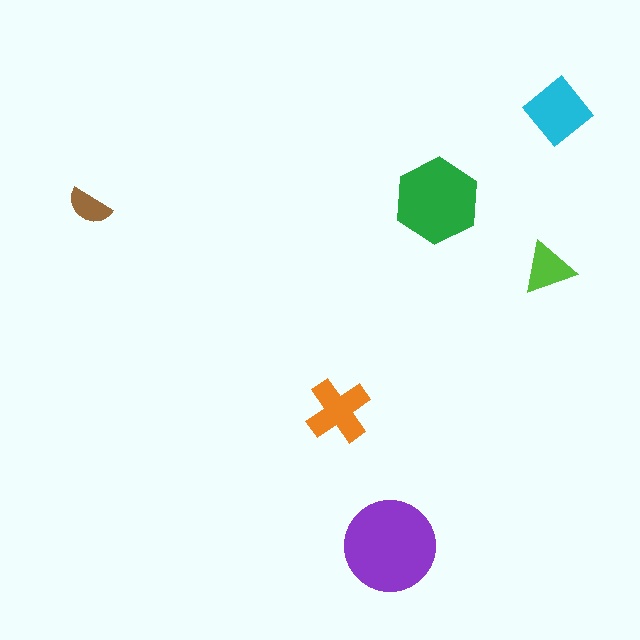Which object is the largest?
The purple circle.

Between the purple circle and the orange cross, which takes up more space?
The purple circle.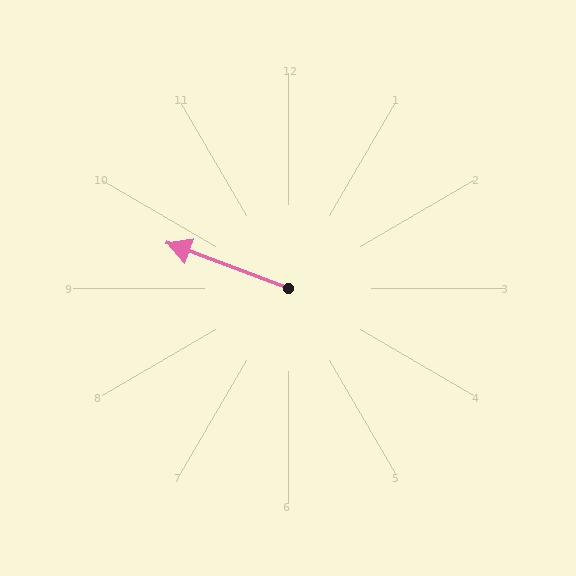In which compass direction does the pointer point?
West.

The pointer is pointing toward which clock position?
Roughly 10 o'clock.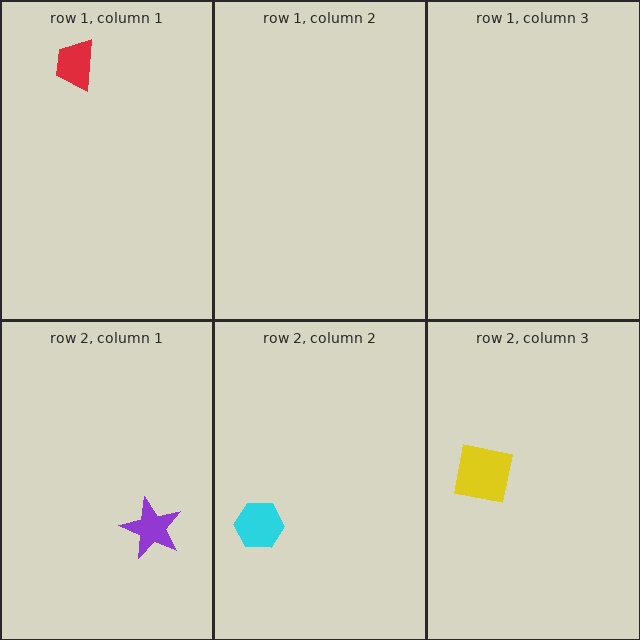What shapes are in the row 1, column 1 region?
The red trapezoid.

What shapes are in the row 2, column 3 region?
The yellow square.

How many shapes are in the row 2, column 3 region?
1.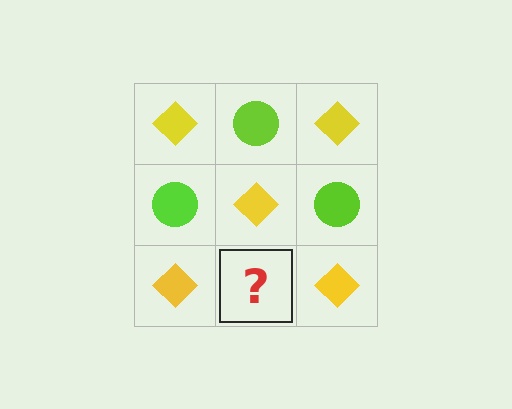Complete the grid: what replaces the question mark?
The question mark should be replaced with a lime circle.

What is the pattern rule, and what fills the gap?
The rule is that it alternates yellow diamond and lime circle in a checkerboard pattern. The gap should be filled with a lime circle.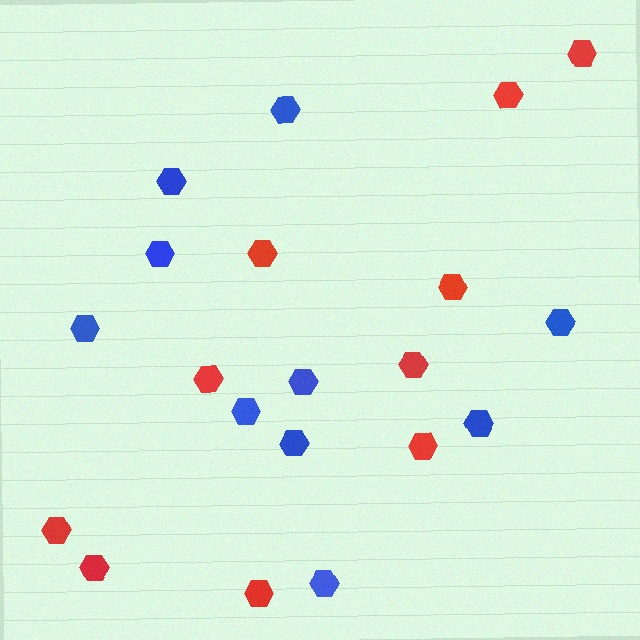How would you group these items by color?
There are 2 groups: one group of red hexagons (10) and one group of blue hexagons (10).